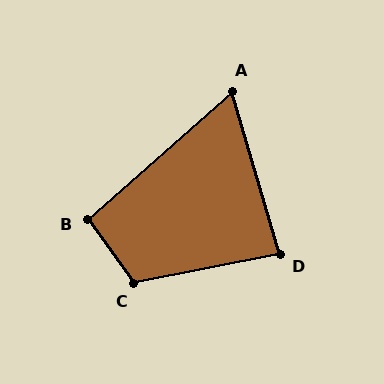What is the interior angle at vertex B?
Approximately 95 degrees (obtuse).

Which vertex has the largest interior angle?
C, at approximately 115 degrees.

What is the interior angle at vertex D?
Approximately 85 degrees (acute).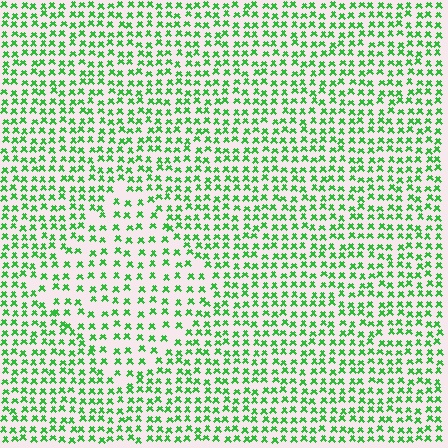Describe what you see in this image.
The image contains small green elements arranged at two different densities. A diamond-shaped region is visible where the elements are less densely packed than the surrounding area.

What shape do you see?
I see a diamond.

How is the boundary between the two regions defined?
The boundary is defined by a change in element density (approximately 1.6x ratio). All elements are the same color, size, and shape.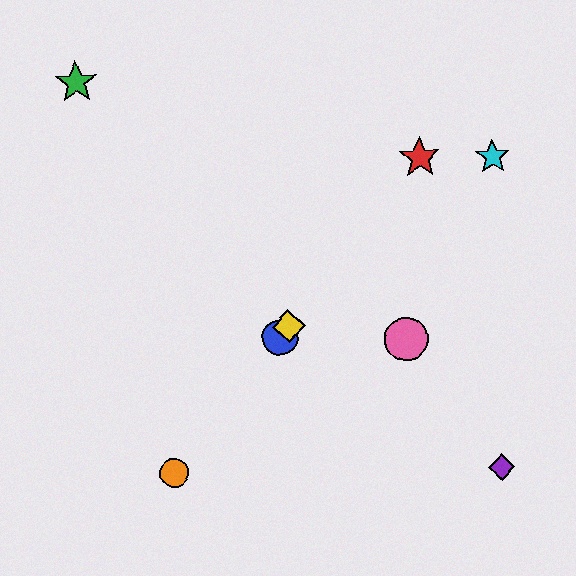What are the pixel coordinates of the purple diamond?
The purple diamond is at (502, 467).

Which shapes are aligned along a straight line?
The red star, the blue circle, the yellow diamond, the orange circle are aligned along a straight line.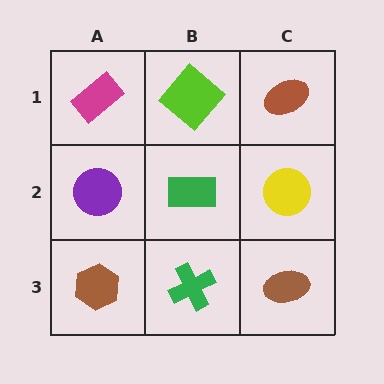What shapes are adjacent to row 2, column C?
A brown ellipse (row 1, column C), a brown ellipse (row 3, column C), a green rectangle (row 2, column B).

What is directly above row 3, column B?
A green rectangle.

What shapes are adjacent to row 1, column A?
A purple circle (row 2, column A), a lime diamond (row 1, column B).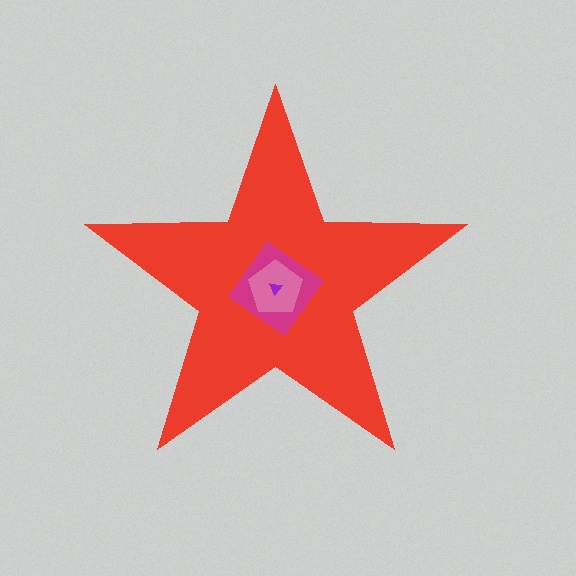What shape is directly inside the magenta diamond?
The pink pentagon.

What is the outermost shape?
The red star.